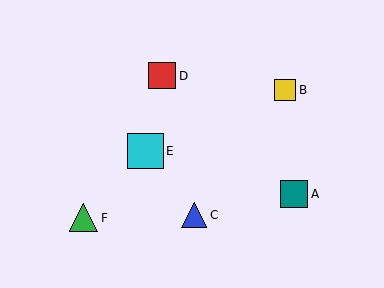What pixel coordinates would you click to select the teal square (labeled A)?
Click at (294, 194) to select the teal square A.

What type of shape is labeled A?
Shape A is a teal square.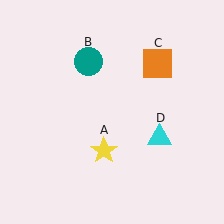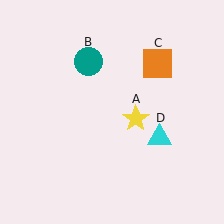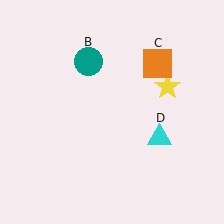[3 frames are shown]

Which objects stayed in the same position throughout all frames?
Teal circle (object B) and orange square (object C) and cyan triangle (object D) remained stationary.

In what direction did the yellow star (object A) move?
The yellow star (object A) moved up and to the right.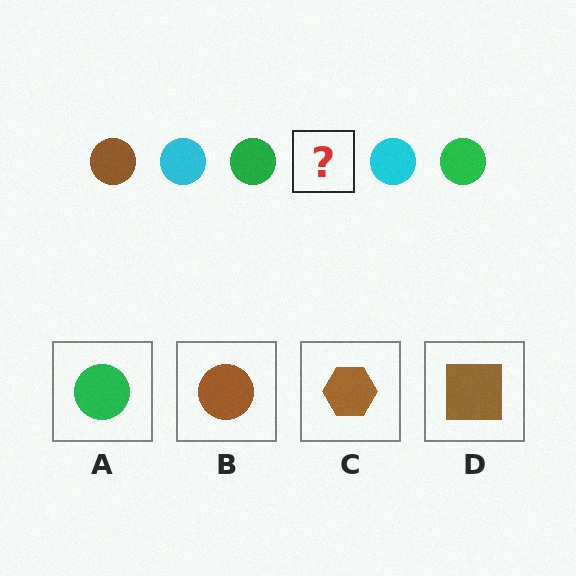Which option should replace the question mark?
Option B.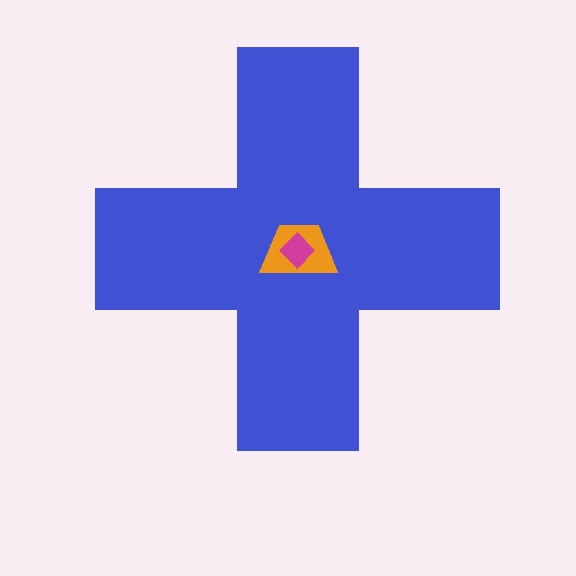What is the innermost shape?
The magenta diamond.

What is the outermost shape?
The blue cross.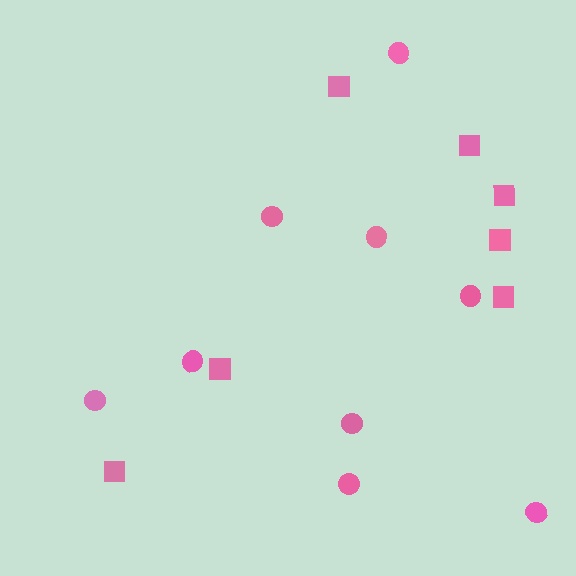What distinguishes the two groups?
There are 2 groups: one group of circles (9) and one group of squares (7).